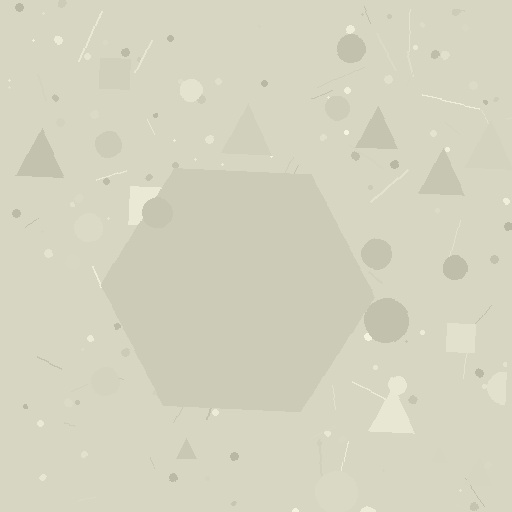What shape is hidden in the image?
A hexagon is hidden in the image.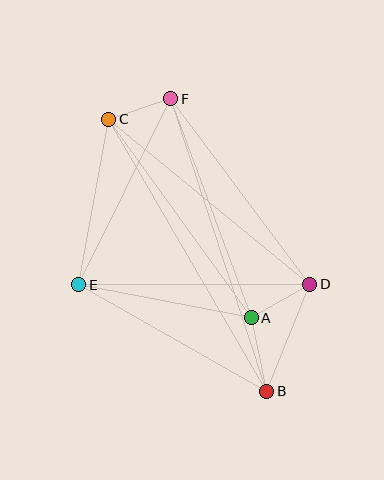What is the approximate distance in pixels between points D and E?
The distance between D and E is approximately 231 pixels.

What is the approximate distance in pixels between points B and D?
The distance between B and D is approximately 115 pixels.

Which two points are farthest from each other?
Points B and C are farthest from each other.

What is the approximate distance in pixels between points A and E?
The distance between A and E is approximately 176 pixels.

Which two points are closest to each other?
Points C and F are closest to each other.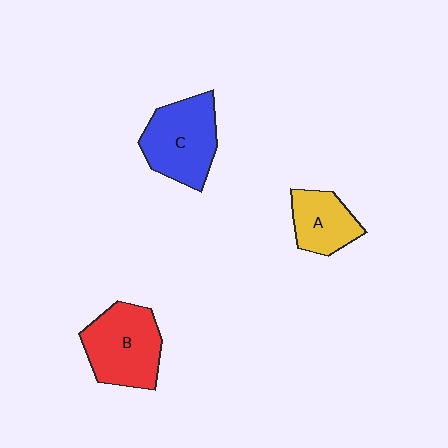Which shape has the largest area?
Shape B (red).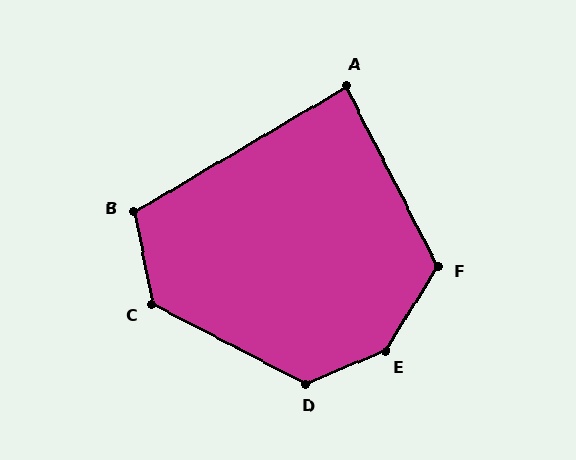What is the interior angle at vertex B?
Approximately 110 degrees (obtuse).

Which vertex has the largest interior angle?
E, at approximately 145 degrees.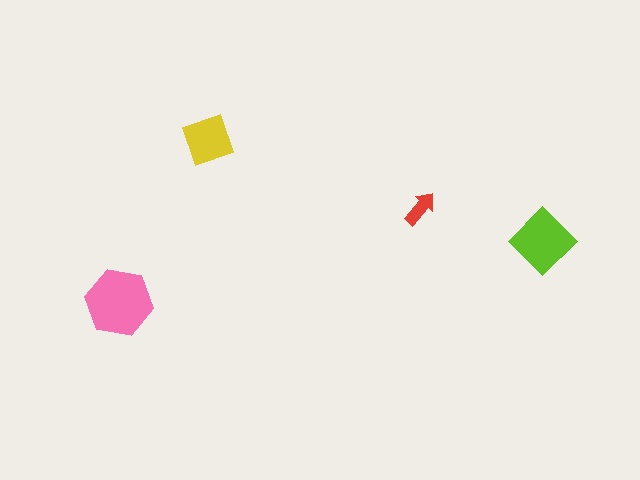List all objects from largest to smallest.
The pink hexagon, the lime diamond, the yellow square, the red arrow.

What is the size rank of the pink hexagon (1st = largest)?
1st.